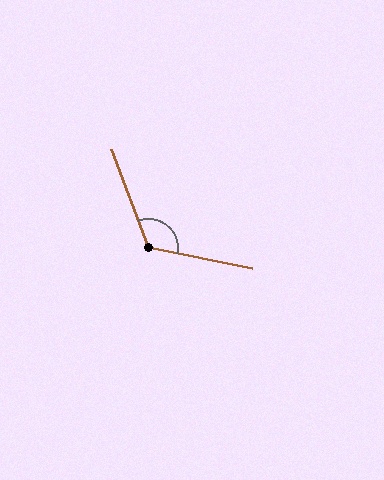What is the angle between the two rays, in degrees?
Approximately 122 degrees.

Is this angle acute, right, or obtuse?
It is obtuse.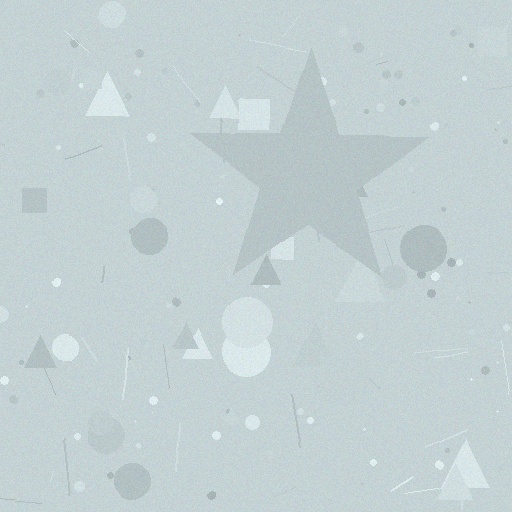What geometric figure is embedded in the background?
A star is embedded in the background.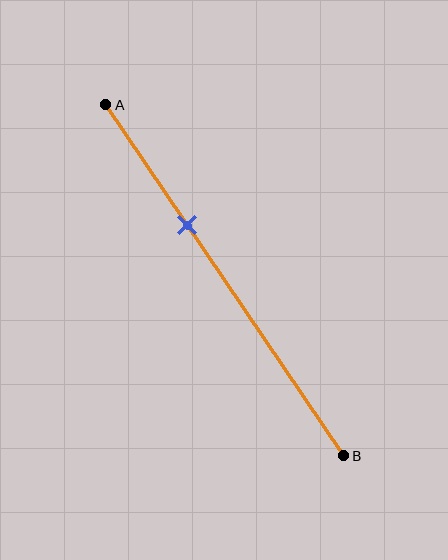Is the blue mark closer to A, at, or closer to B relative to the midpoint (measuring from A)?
The blue mark is closer to point A than the midpoint of segment AB.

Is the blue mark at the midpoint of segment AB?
No, the mark is at about 35% from A, not at the 50% midpoint.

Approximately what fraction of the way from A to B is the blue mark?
The blue mark is approximately 35% of the way from A to B.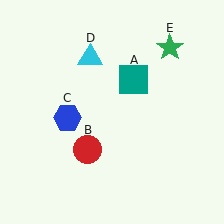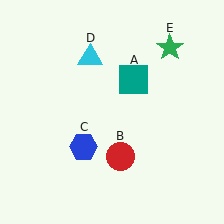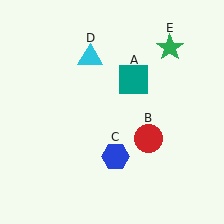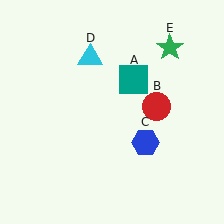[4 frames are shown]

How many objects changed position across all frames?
2 objects changed position: red circle (object B), blue hexagon (object C).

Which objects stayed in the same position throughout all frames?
Teal square (object A) and cyan triangle (object D) and green star (object E) remained stationary.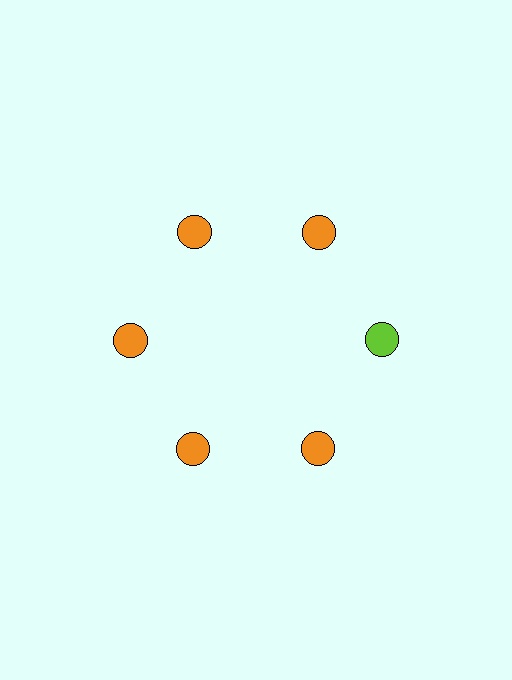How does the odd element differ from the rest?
It has a different color: lime instead of orange.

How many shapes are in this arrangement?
There are 6 shapes arranged in a ring pattern.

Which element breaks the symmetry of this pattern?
The lime circle at roughly the 3 o'clock position breaks the symmetry. All other shapes are orange circles.